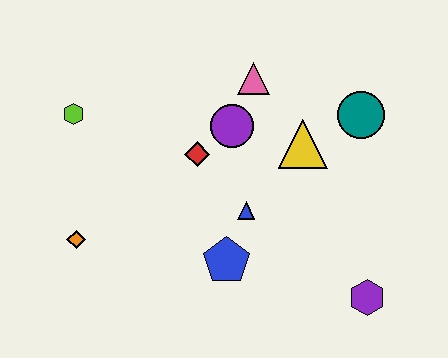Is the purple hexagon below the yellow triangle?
Yes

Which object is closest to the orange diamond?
The lime hexagon is closest to the orange diamond.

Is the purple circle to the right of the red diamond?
Yes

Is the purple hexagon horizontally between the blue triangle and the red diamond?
No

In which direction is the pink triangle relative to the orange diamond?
The pink triangle is to the right of the orange diamond.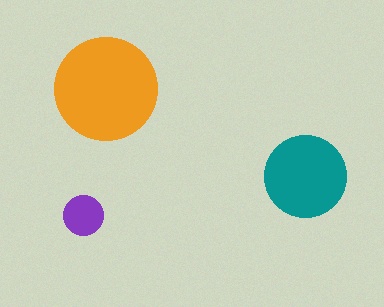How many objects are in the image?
There are 3 objects in the image.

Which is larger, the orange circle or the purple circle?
The orange one.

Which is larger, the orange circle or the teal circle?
The orange one.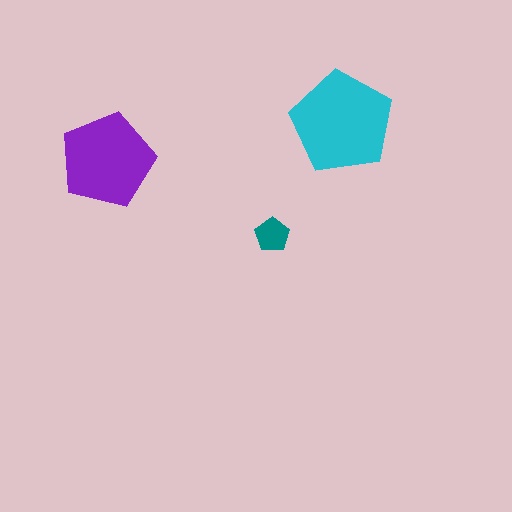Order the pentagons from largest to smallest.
the cyan one, the purple one, the teal one.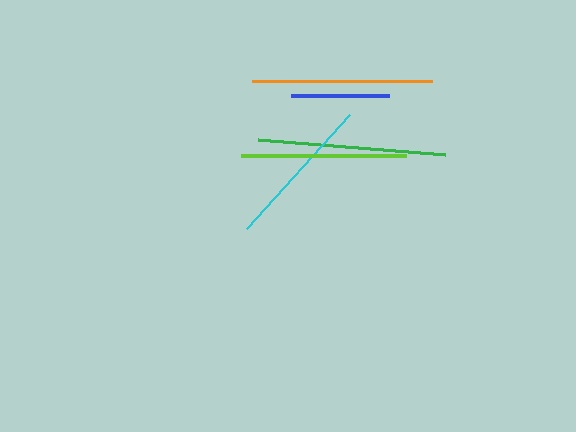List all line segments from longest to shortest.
From longest to shortest: green, orange, lime, cyan, blue.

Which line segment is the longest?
The green line is the longest at approximately 188 pixels.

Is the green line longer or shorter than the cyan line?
The green line is longer than the cyan line.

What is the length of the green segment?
The green segment is approximately 188 pixels long.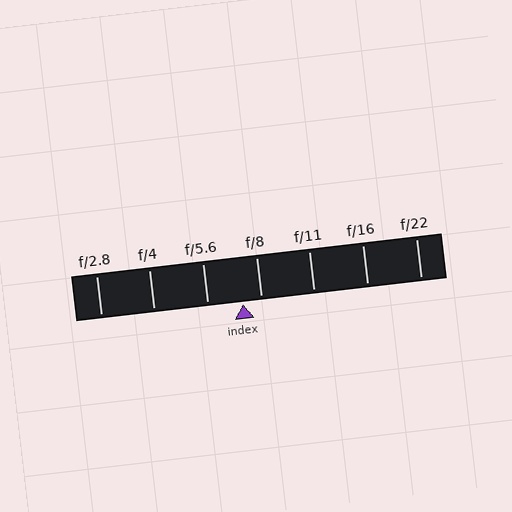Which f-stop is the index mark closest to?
The index mark is closest to f/8.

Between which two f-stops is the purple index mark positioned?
The index mark is between f/5.6 and f/8.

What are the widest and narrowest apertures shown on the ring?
The widest aperture shown is f/2.8 and the narrowest is f/22.